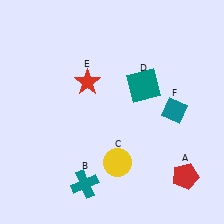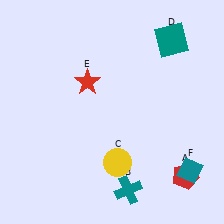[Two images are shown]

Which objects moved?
The objects that moved are: the teal cross (B), the teal square (D), the teal diamond (F).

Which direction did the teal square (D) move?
The teal square (D) moved up.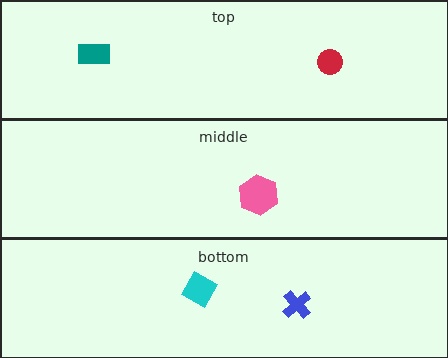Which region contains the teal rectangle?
The top region.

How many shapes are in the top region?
2.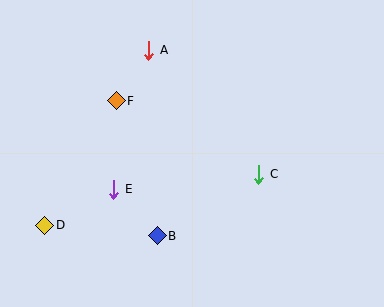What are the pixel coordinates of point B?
Point B is at (157, 236).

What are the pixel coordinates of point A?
Point A is at (149, 50).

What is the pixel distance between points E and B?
The distance between E and B is 64 pixels.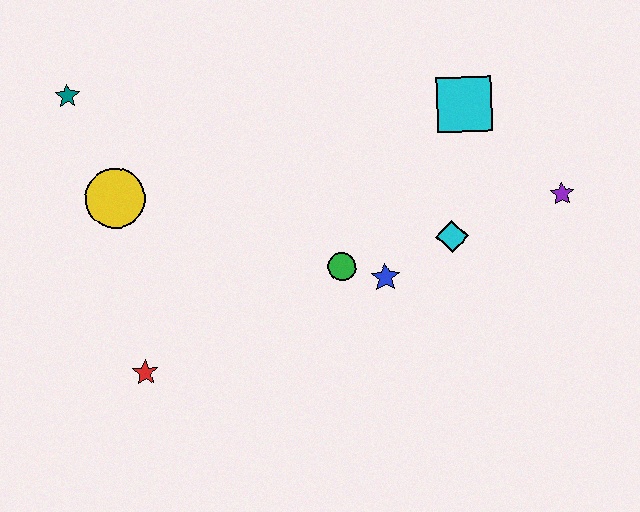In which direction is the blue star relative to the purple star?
The blue star is to the left of the purple star.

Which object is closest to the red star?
The yellow circle is closest to the red star.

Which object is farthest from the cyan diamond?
The teal star is farthest from the cyan diamond.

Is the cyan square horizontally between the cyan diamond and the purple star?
Yes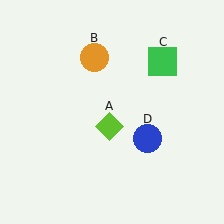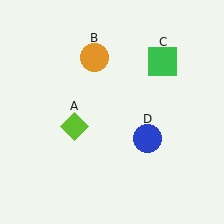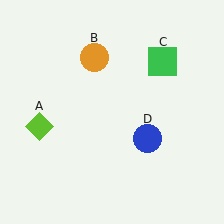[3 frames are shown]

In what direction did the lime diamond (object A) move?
The lime diamond (object A) moved left.